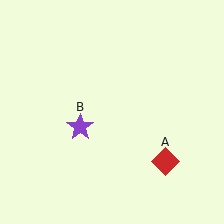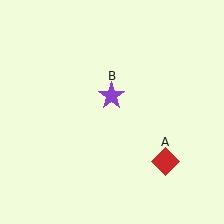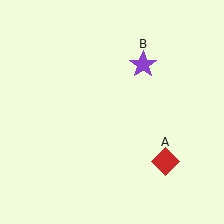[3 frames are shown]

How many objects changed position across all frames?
1 object changed position: purple star (object B).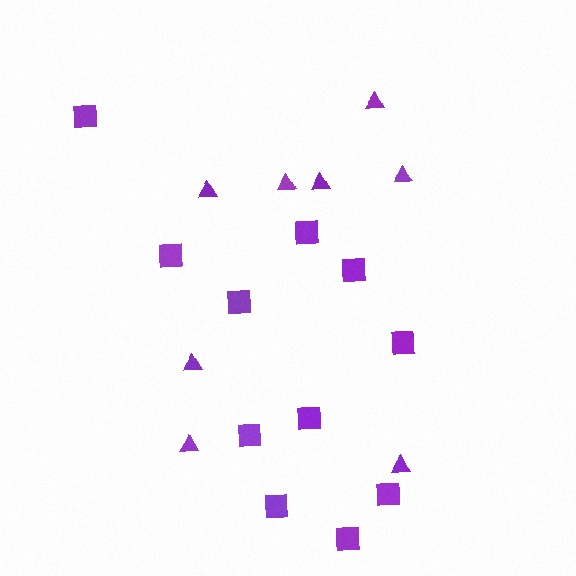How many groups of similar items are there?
There are 2 groups: one group of squares (11) and one group of triangles (8).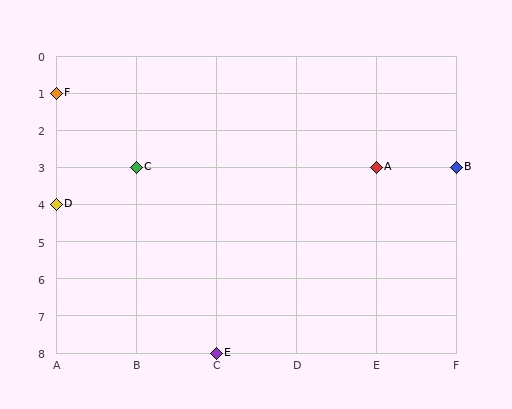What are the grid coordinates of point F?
Point F is at grid coordinates (A, 1).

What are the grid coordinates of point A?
Point A is at grid coordinates (E, 3).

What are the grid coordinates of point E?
Point E is at grid coordinates (C, 8).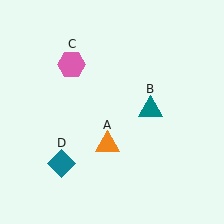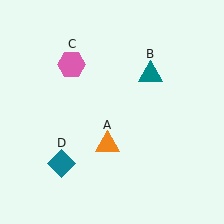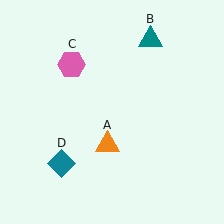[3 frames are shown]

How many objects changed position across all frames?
1 object changed position: teal triangle (object B).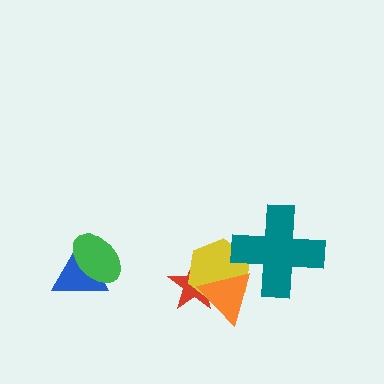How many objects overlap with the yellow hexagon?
3 objects overlap with the yellow hexagon.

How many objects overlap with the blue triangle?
1 object overlaps with the blue triangle.